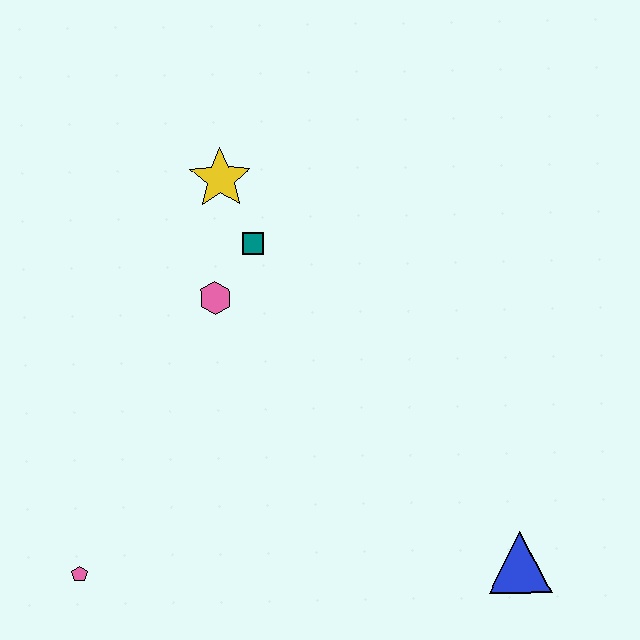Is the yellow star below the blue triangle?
No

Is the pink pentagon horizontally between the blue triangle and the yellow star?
No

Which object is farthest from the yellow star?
The blue triangle is farthest from the yellow star.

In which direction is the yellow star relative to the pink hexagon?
The yellow star is above the pink hexagon.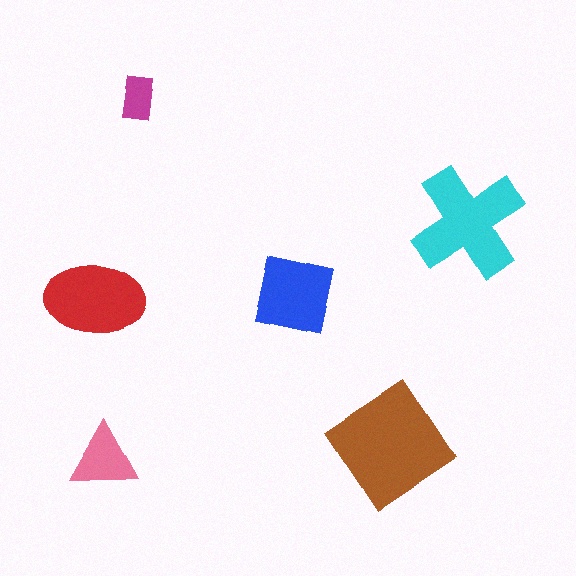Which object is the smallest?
The magenta rectangle.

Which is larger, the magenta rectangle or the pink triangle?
The pink triangle.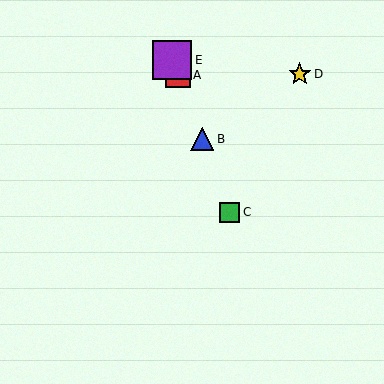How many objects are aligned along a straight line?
4 objects (A, B, C, E) are aligned along a straight line.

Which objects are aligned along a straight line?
Objects A, B, C, E are aligned along a straight line.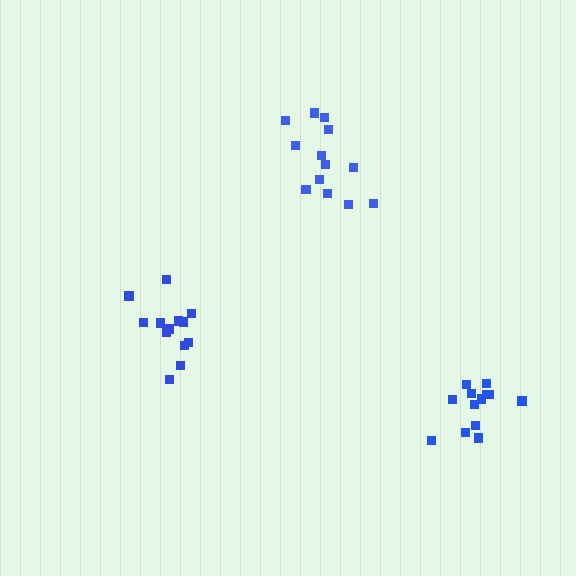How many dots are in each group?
Group 1: 13 dots, Group 2: 13 dots, Group 3: 13 dots (39 total).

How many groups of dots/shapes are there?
There are 3 groups.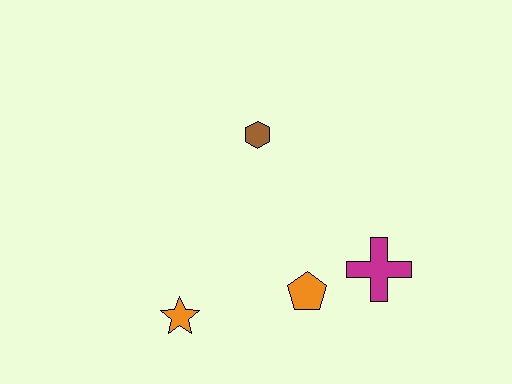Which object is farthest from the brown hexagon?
The orange star is farthest from the brown hexagon.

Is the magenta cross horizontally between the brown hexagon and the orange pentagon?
No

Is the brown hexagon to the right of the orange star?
Yes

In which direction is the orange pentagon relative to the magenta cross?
The orange pentagon is to the left of the magenta cross.